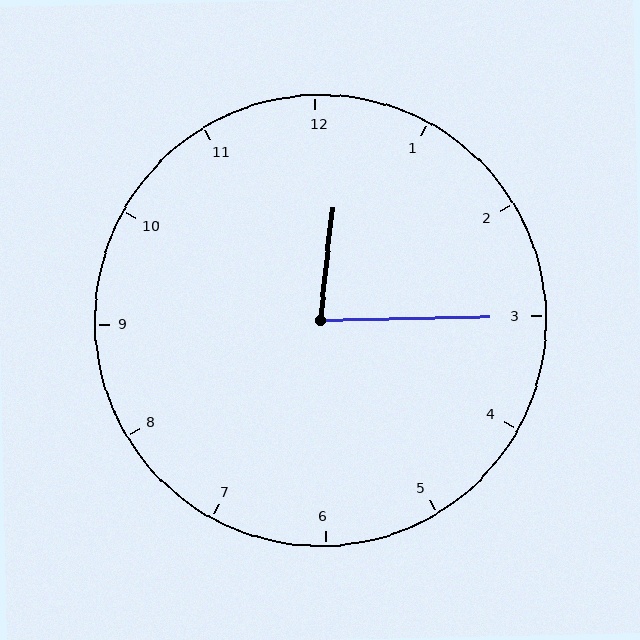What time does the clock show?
12:15.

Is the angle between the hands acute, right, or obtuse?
It is acute.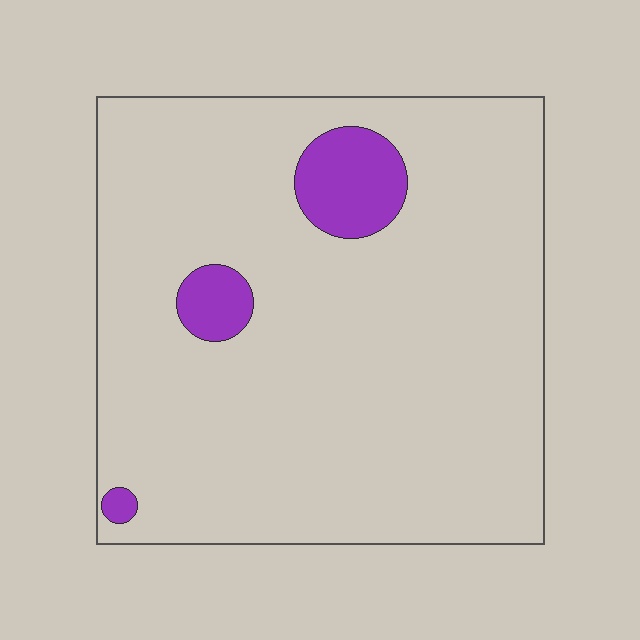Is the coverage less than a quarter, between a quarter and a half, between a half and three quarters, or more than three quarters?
Less than a quarter.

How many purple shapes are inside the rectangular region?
3.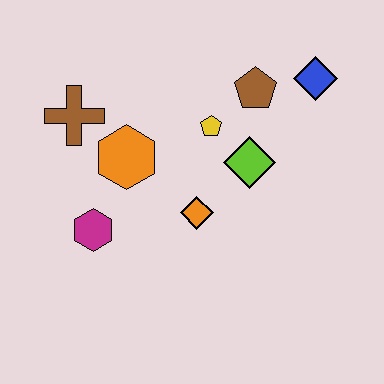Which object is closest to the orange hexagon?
The brown cross is closest to the orange hexagon.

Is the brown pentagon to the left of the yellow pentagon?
No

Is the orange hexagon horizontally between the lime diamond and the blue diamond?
No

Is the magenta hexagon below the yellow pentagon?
Yes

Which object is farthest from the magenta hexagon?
The blue diamond is farthest from the magenta hexagon.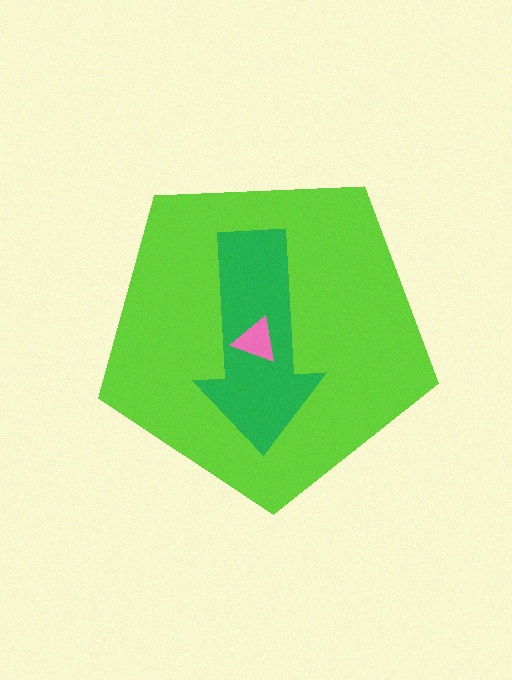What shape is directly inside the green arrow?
The pink triangle.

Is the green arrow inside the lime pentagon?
Yes.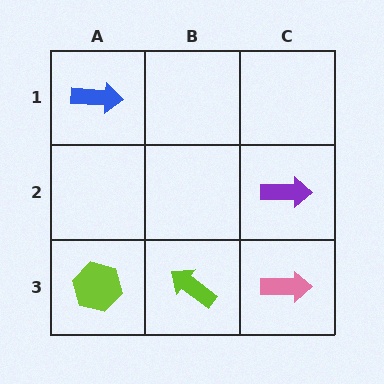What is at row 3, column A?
A lime hexagon.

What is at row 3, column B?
A lime arrow.